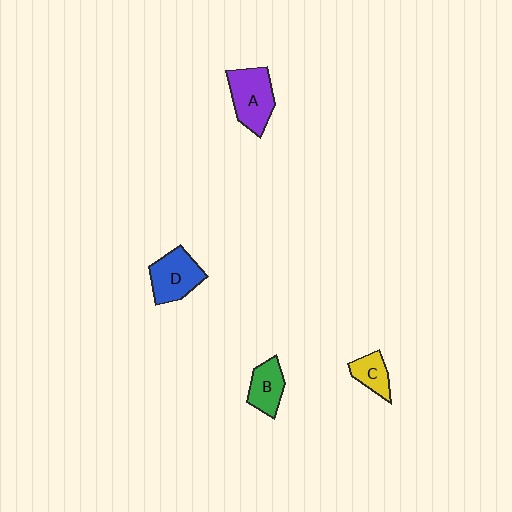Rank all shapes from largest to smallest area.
From largest to smallest: A (purple), D (blue), B (green), C (yellow).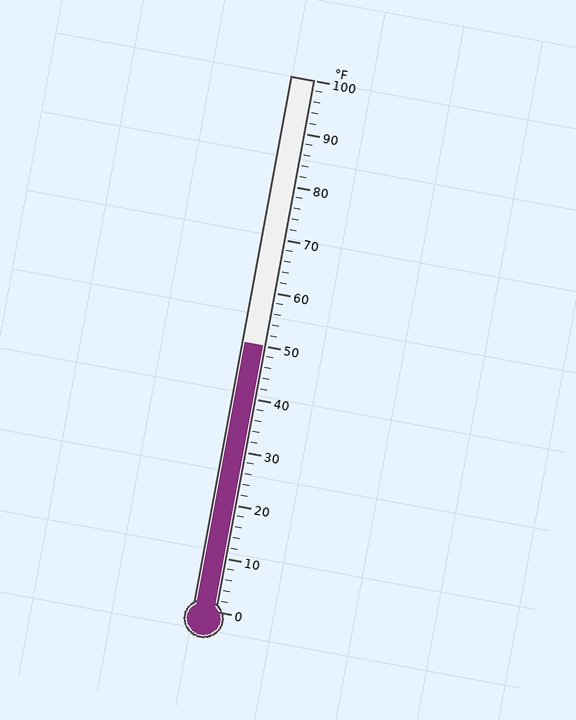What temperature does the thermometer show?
The thermometer shows approximately 50°F.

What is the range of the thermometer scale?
The thermometer scale ranges from 0°F to 100°F.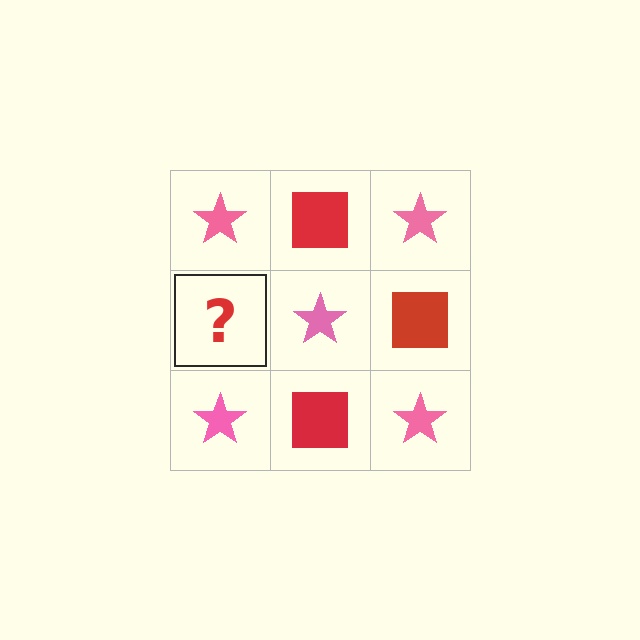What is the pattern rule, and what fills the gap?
The rule is that it alternates pink star and red square in a checkerboard pattern. The gap should be filled with a red square.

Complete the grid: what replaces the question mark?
The question mark should be replaced with a red square.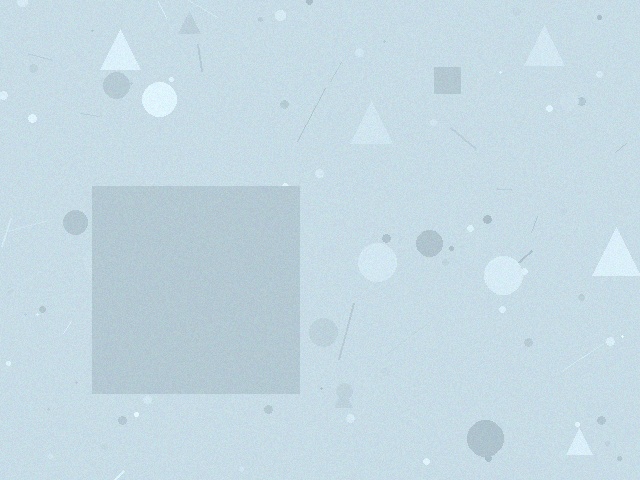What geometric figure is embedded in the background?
A square is embedded in the background.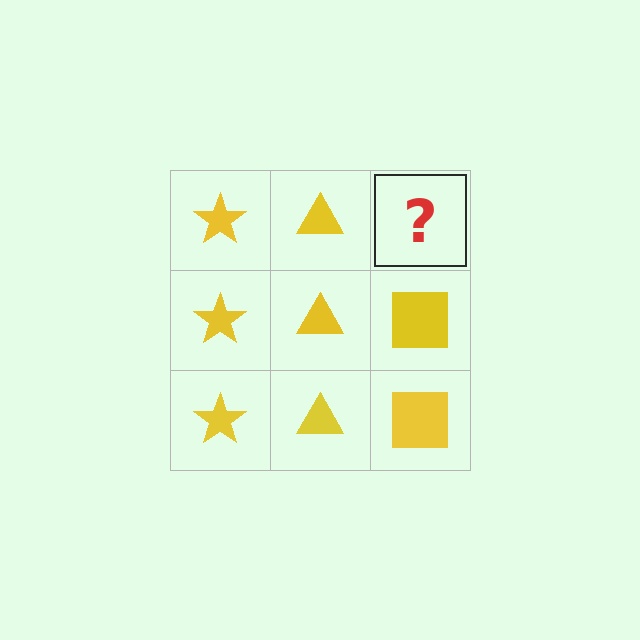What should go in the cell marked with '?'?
The missing cell should contain a yellow square.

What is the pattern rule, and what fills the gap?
The rule is that each column has a consistent shape. The gap should be filled with a yellow square.